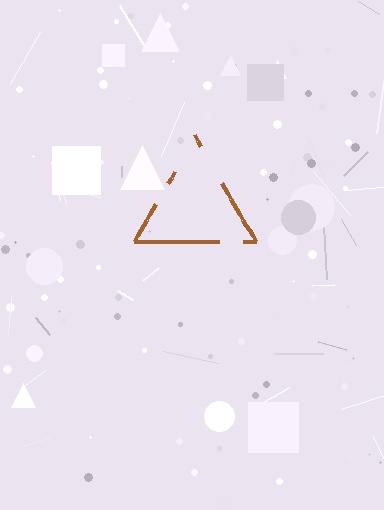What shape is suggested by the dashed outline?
The dashed outline suggests a triangle.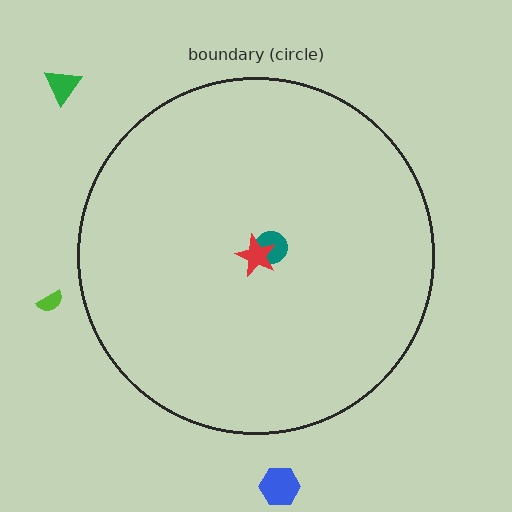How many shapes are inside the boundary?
2 inside, 3 outside.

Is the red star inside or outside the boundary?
Inside.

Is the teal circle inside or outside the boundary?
Inside.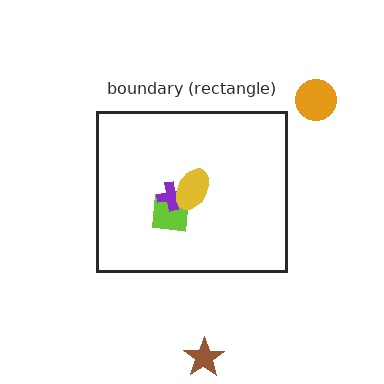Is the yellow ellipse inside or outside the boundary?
Inside.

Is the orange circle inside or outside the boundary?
Outside.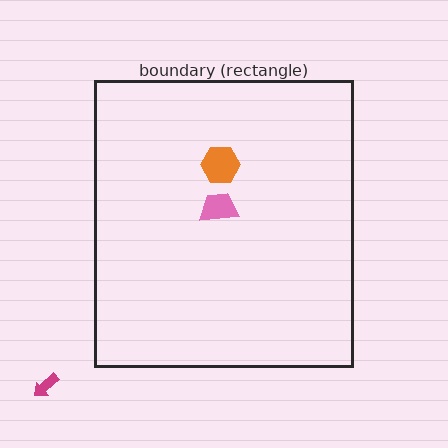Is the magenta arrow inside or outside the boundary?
Outside.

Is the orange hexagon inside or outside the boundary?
Inside.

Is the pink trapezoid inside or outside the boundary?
Inside.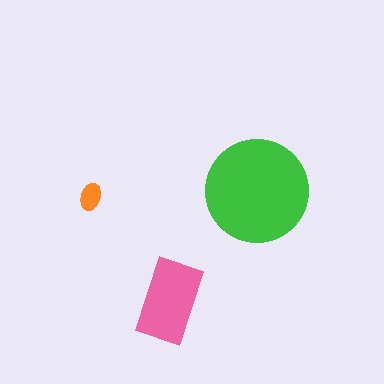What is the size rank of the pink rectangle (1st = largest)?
2nd.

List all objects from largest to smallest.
The green circle, the pink rectangle, the orange ellipse.